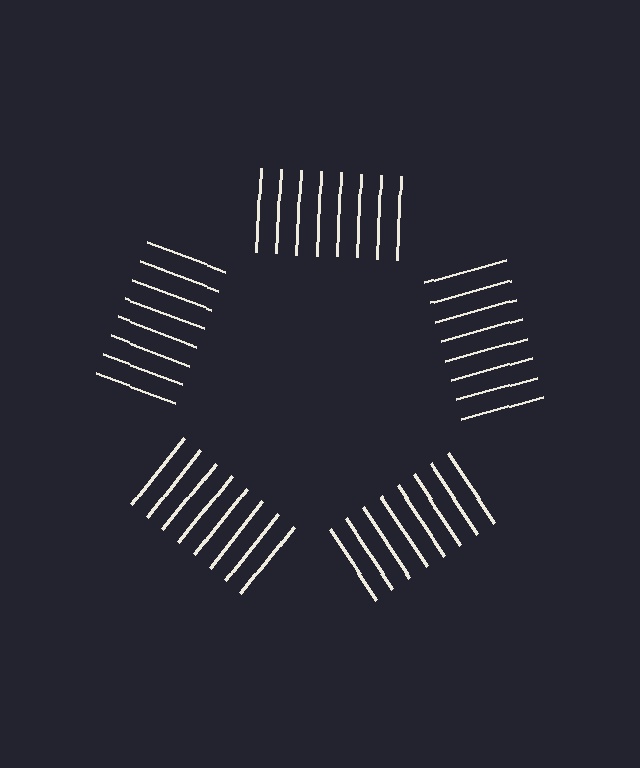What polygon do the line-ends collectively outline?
An illusory pentagon — the line segments terminate on its edges but no continuous stroke is drawn.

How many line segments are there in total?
40 — 8 along each of the 5 edges.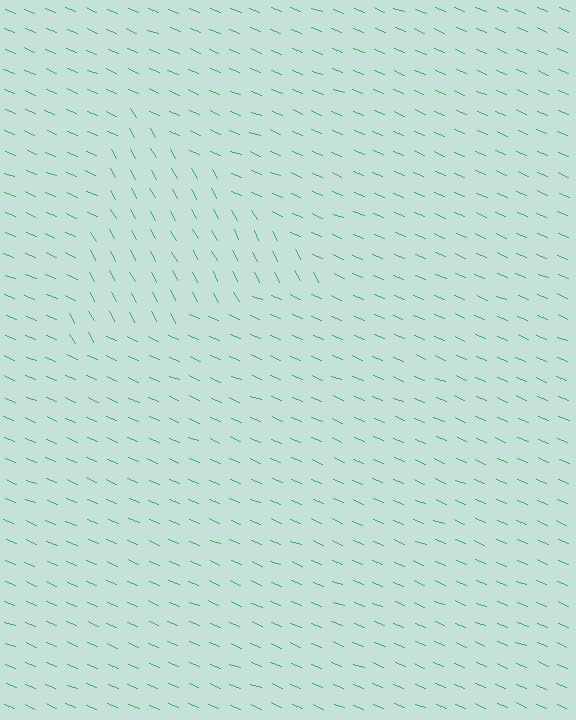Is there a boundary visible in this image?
Yes, there is a texture boundary formed by a change in line orientation.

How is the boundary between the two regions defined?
The boundary is defined purely by a change in line orientation (approximately 39 degrees difference). All lines are the same color and thickness.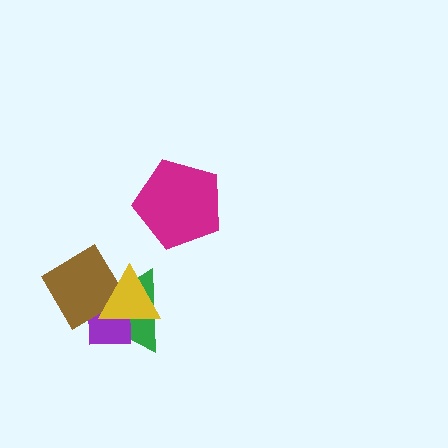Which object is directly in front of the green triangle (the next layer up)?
The purple square is directly in front of the green triangle.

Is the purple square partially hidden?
Yes, it is partially covered by another shape.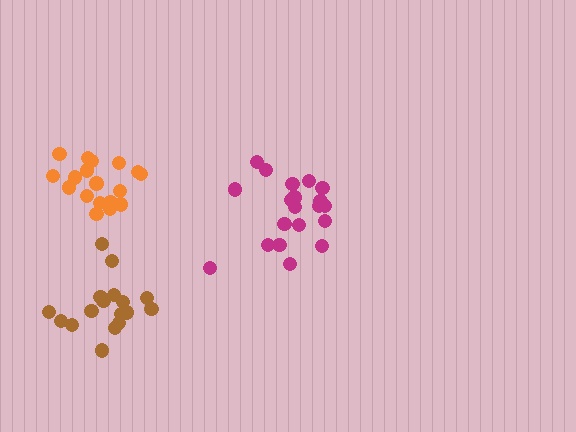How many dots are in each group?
Group 1: 20 dots, Group 2: 19 dots, Group 3: 17 dots (56 total).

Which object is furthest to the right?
The magenta cluster is rightmost.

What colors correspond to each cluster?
The clusters are colored: magenta, orange, brown.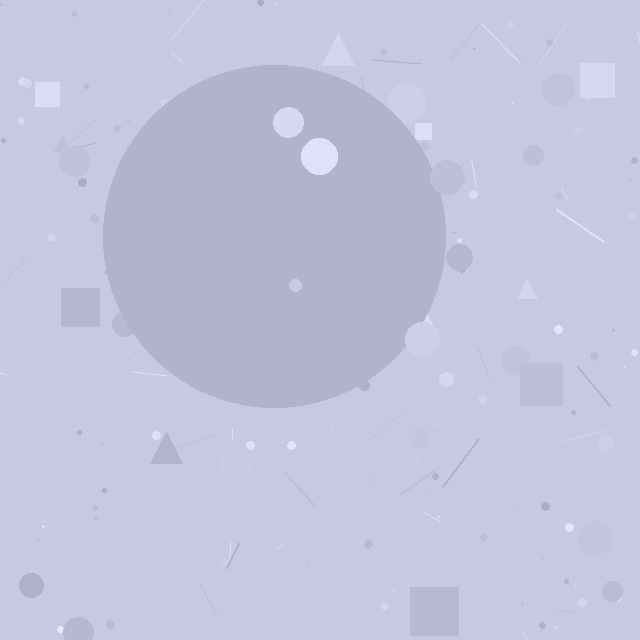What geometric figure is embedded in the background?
A circle is embedded in the background.